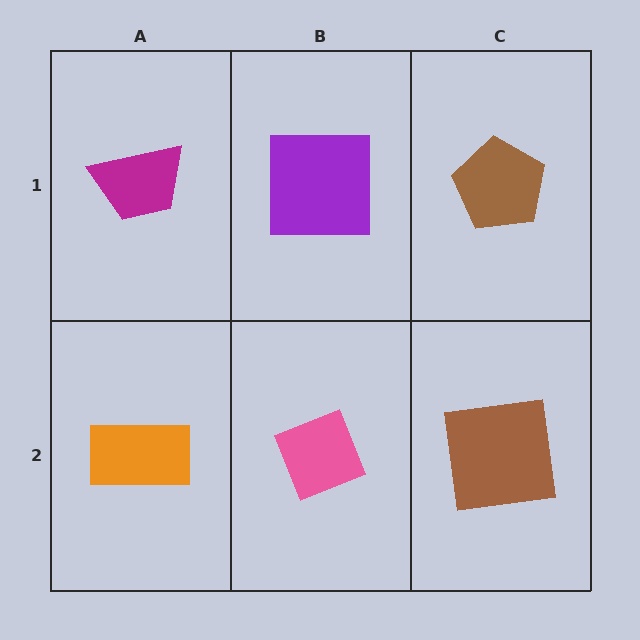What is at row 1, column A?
A magenta trapezoid.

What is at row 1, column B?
A purple square.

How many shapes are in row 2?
3 shapes.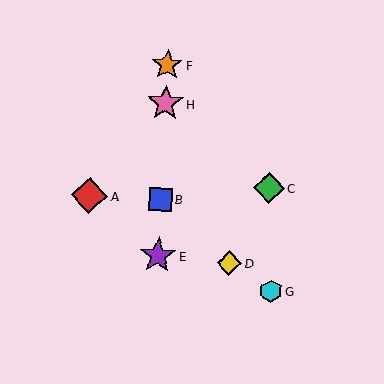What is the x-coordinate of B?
Object B is at x≈161.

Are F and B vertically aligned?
Yes, both are at x≈167.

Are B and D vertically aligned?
No, B is at x≈161 and D is at x≈229.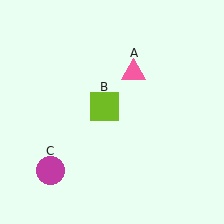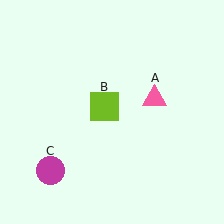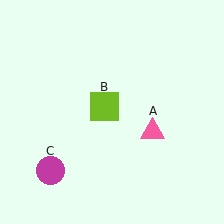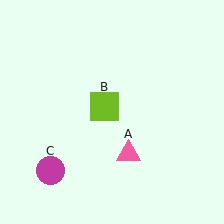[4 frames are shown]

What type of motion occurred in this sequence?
The pink triangle (object A) rotated clockwise around the center of the scene.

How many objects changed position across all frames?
1 object changed position: pink triangle (object A).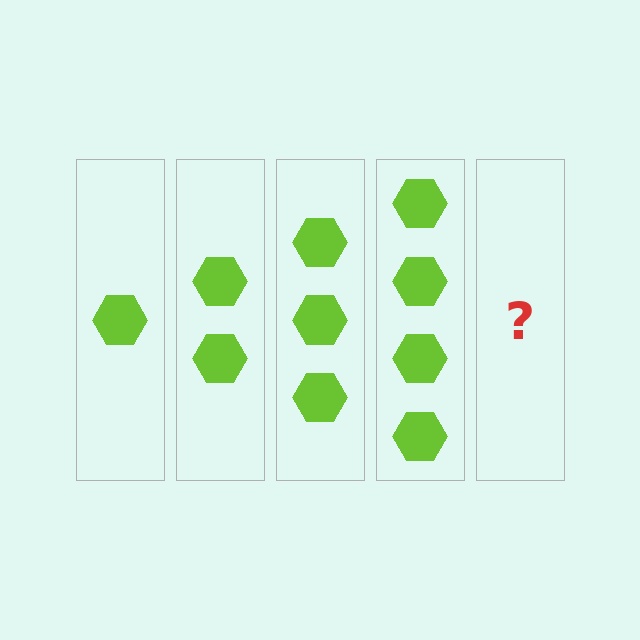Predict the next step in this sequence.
The next step is 5 hexagons.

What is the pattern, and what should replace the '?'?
The pattern is that each step adds one more hexagon. The '?' should be 5 hexagons.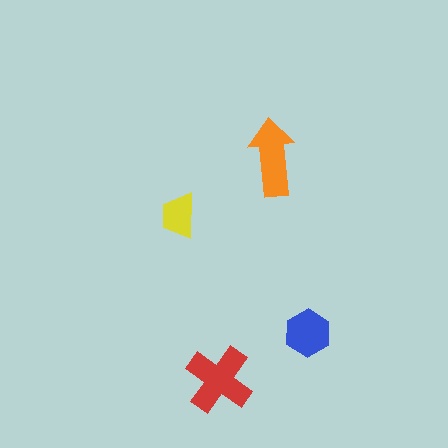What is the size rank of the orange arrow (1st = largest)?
2nd.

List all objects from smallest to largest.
The yellow trapezoid, the blue hexagon, the orange arrow, the red cross.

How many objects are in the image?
There are 4 objects in the image.